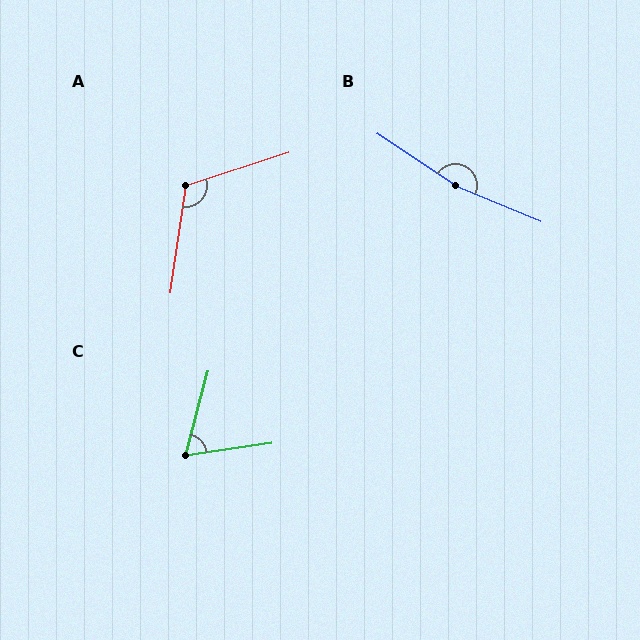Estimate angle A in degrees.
Approximately 116 degrees.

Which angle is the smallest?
C, at approximately 67 degrees.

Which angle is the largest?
B, at approximately 169 degrees.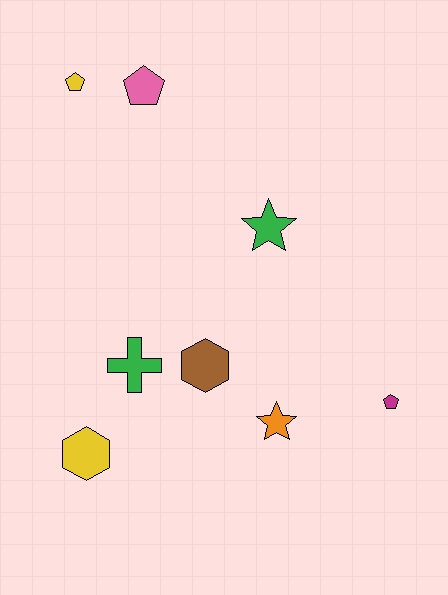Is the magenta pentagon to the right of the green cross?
Yes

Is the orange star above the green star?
No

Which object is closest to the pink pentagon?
The yellow pentagon is closest to the pink pentagon.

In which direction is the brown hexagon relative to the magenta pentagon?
The brown hexagon is to the left of the magenta pentagon.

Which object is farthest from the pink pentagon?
The magenta pentagon is farthest from the pink pentagon.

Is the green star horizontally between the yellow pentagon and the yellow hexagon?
No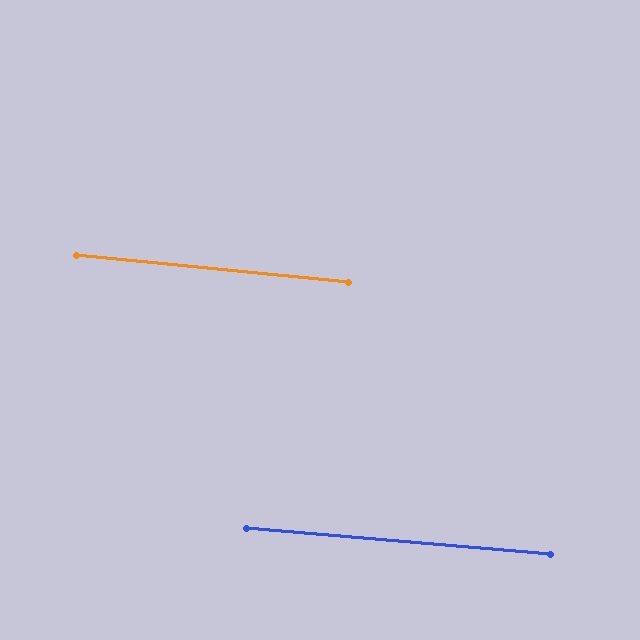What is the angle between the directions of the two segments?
Approximately 1 degree.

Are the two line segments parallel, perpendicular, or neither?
Parallel — their directions differ by only 0.8°.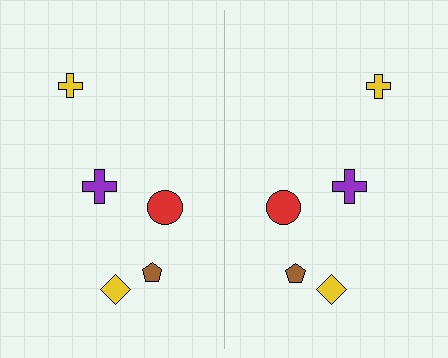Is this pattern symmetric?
Yes, this pattern has bilateral (reflection) symmetry.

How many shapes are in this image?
There are 10 shapes in this image.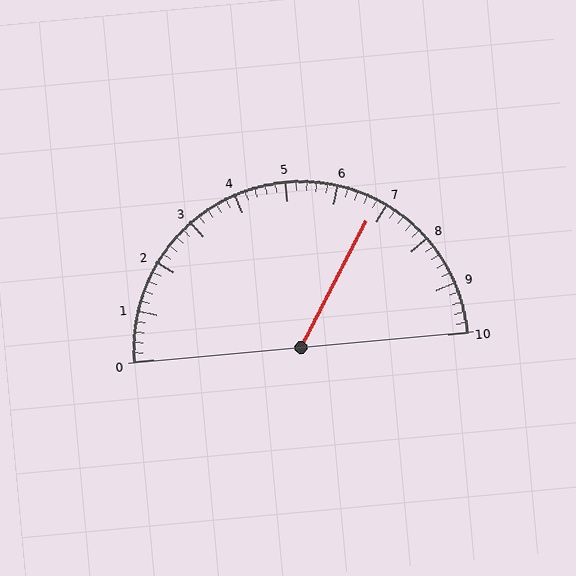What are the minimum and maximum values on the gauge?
The gauge ranges from 0 to 10.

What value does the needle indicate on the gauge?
The needle indicates approximately 6.8.